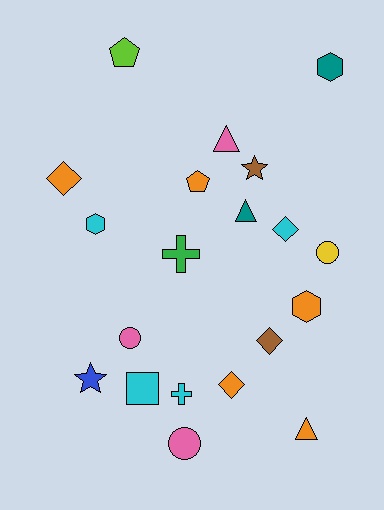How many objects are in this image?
There are 20 objects.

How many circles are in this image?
There are 3 circles.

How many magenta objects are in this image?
There are no magenta objects.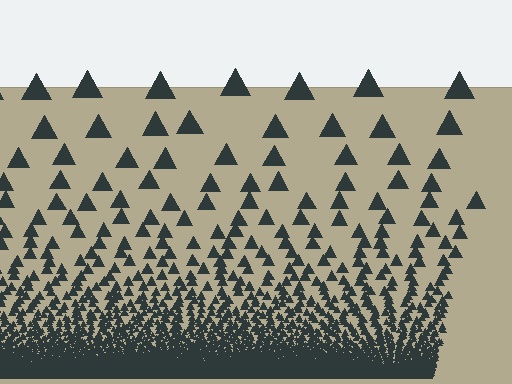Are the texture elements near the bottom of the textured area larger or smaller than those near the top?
Smaller. The gradient is inverted — elements near the bottom are smaller and denser.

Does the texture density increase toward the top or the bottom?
Density increases toward the bottom.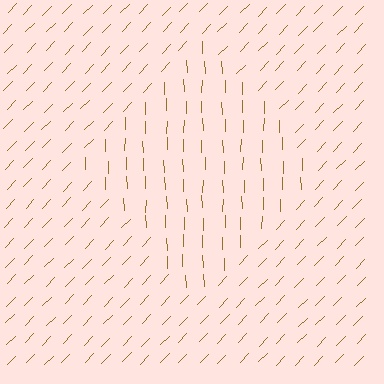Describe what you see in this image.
The image is filled with small brown line segments. A diamond region in the image has lines oriented differently from the surrounding lines, creating a visible texture boundary.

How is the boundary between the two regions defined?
The boundary is defined purely by a change in line orientation (approximately 45 degrees difference). All lines are the same color and thickness.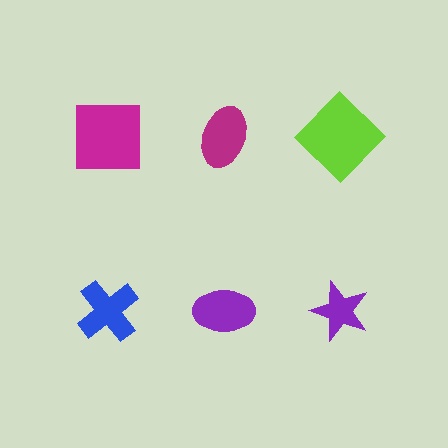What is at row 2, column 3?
A purple star.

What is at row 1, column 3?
A lime diamond.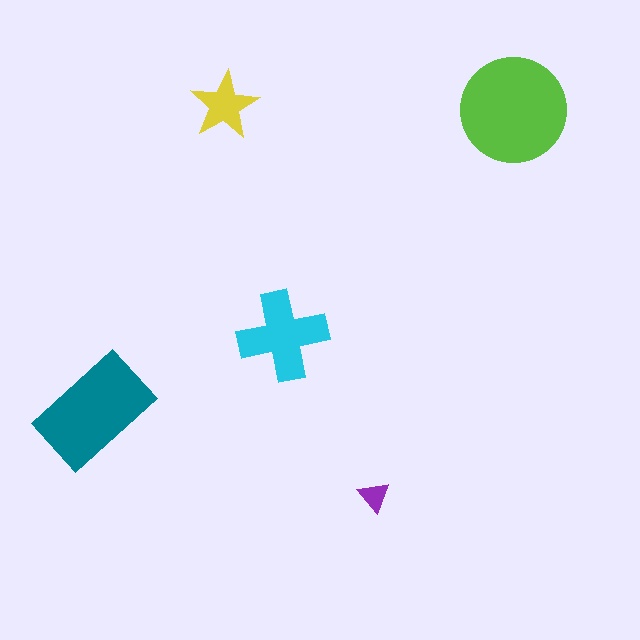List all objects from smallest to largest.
The purple triangle, the yellow star, the cyan cross, the teal rectangle, the lime circle.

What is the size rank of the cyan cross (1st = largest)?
3rd.